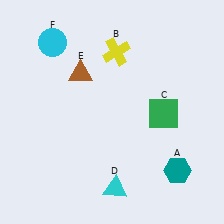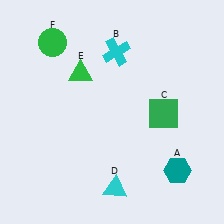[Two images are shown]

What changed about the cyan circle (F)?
In Image 1, F is cyan. In Image 2, it changed to green.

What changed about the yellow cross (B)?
In Image 1, B is yellow. In Image 2, it changed to cyan.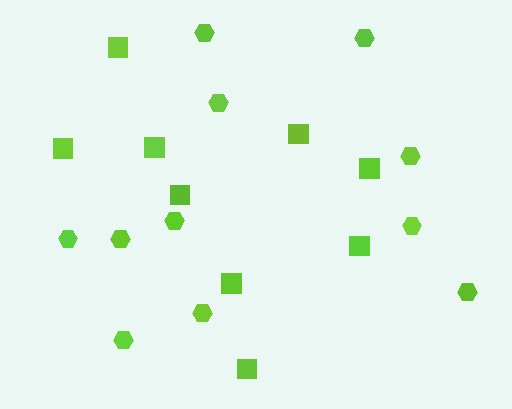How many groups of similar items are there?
There are 2 groups: one group of hexagons (11) and one group of squares (9).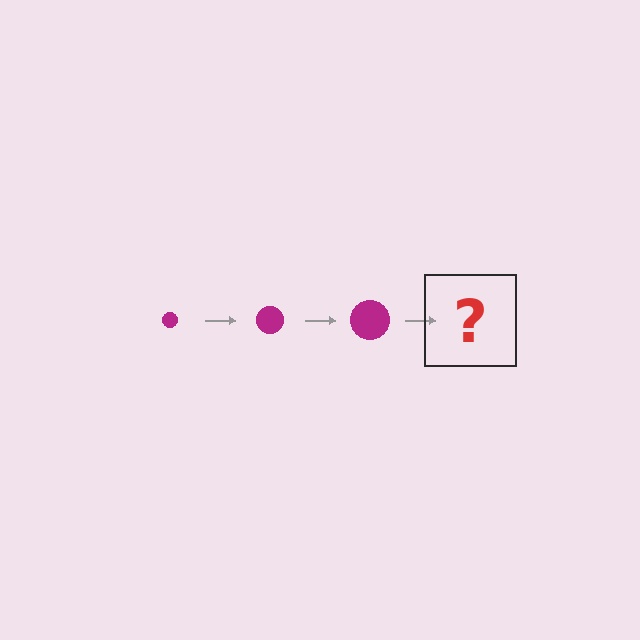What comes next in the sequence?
The next element should be a magenta circle, larger than the previous one.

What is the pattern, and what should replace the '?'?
The pattern is that the circle gets progressively larger each step. The '?' should be a magenta circle, larger than the previous one.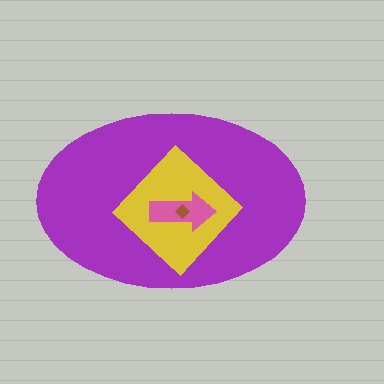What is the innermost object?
The brown diamond.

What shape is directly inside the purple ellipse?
The yellow diamond.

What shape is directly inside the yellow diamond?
The pink arrow.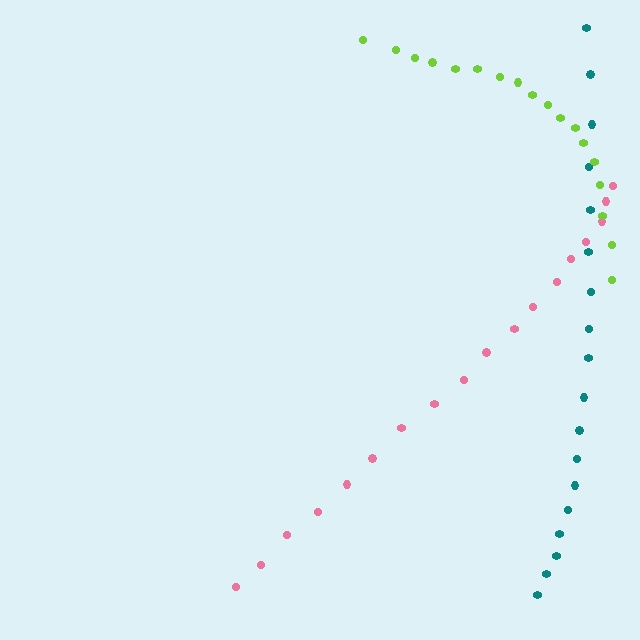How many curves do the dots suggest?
There are 3 distinct paths.